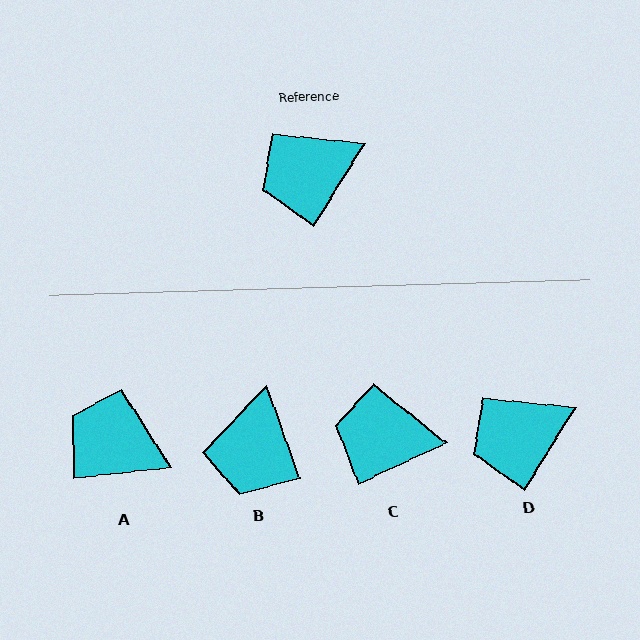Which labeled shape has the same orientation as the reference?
D.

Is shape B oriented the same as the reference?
No, it is off by about 52 degrees.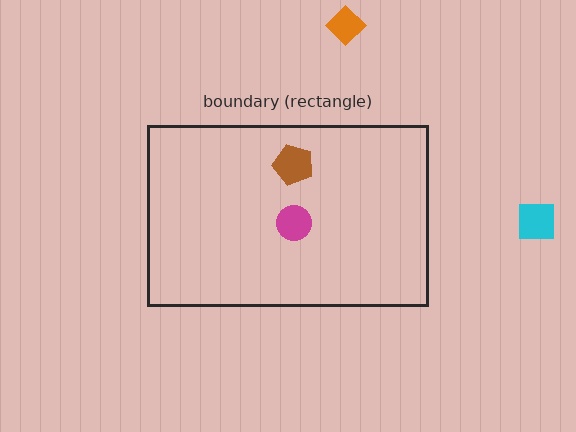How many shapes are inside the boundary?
2 inside, 2 outside.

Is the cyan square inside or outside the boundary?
Outside.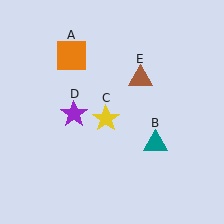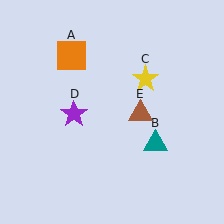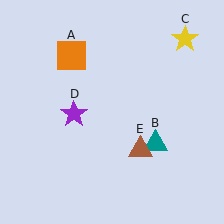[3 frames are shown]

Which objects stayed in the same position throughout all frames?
Orange square (object A) and teal triangle (object B) and purple star (object D) remained stationary.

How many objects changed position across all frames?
2 objects changed position: yellow star (object C), brown triangle (object E).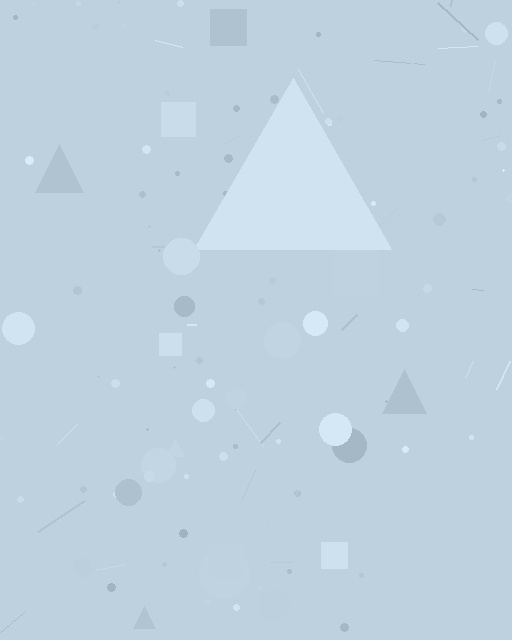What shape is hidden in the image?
A triangle is hidden in the image.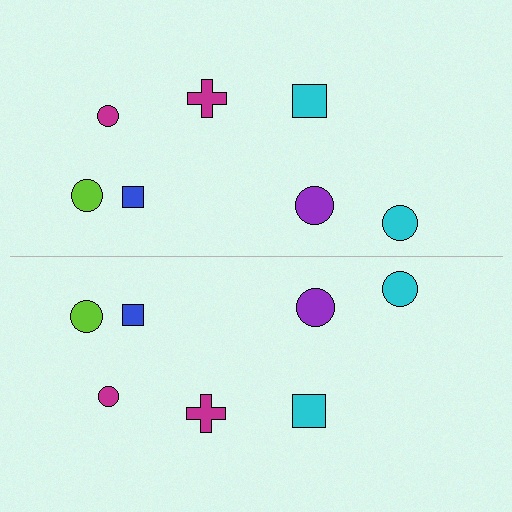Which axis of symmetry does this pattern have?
The pattern has a horizontal axis of symmetry running through the center of the image.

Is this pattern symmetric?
Yes, this pattern has bilateral (reflection) symmetry.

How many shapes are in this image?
There are 14 shapes in this image.